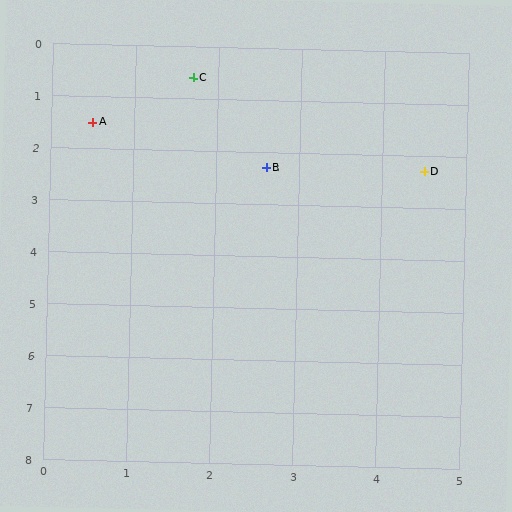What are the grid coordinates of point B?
Point B is at approximately (2.6, 2.3).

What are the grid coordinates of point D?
Point D is at approximately (4.5, 2.3).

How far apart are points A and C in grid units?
Points A and C are about 1.5 grid units apart.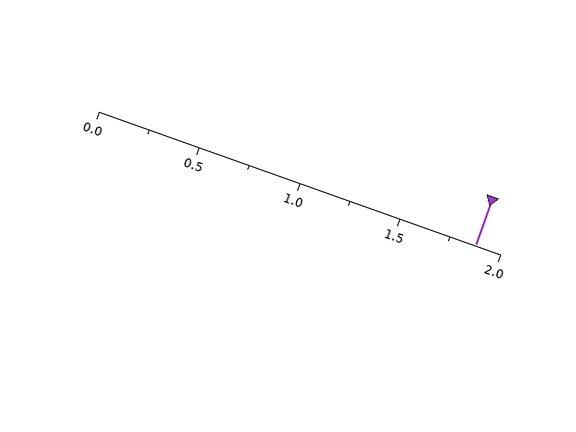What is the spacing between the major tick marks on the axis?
The major ticks are spaced 0.5 apart.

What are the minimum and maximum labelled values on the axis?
The axis runs from 0.0 to 2.0.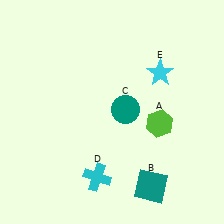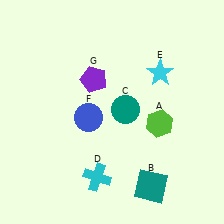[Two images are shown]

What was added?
A blue circle (F), a purple pentagon (G) were added in Image 2.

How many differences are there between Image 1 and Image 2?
There are 2 differences between the two images.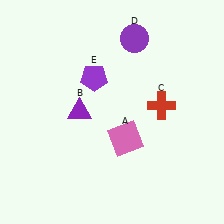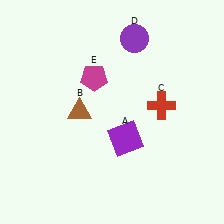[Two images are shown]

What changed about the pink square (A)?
In Image 1, A is pink. In Image 2, it changed to purple.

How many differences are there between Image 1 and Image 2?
There are 3 differences between the two images.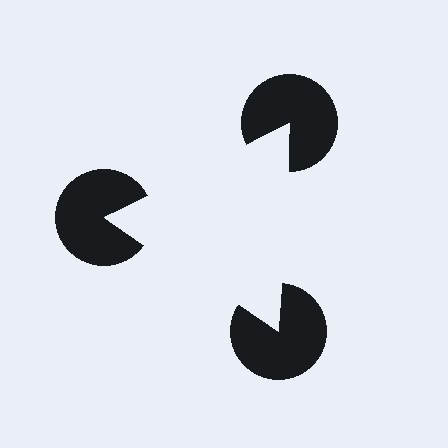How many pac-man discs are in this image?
There are 3 — one at each vertex of the illusory triangle.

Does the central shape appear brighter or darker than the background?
It typically appears slightly brighter than the background, even though no actual brightness change is drawn.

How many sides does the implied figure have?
3 sides.